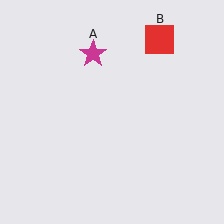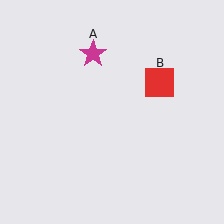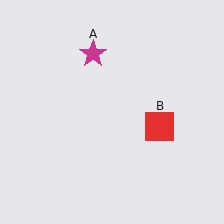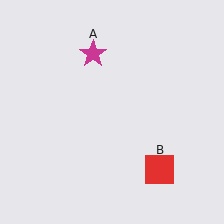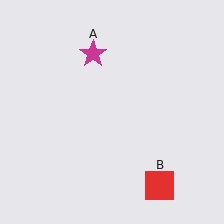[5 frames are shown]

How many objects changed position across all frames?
1 object changed position: red square (object B).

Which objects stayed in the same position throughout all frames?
Magenta star (object A) remained stationary.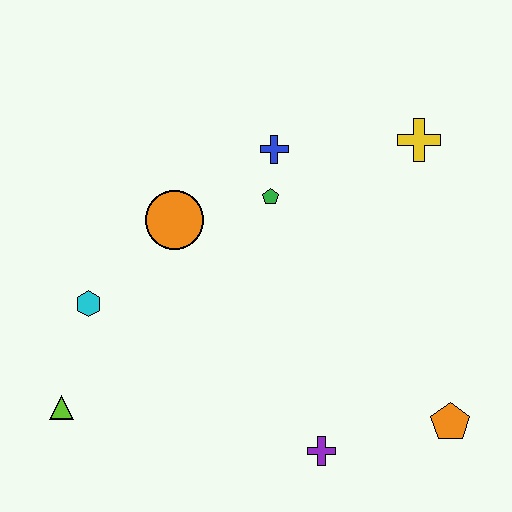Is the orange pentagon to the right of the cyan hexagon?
Yes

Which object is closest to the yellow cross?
The blue cross is closest to the yellow cross.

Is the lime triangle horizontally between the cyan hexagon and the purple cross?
No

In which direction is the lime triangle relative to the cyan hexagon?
The lime triangle is below the cyan hexagon.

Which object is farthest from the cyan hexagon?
The orange pentagon is farthest from the cyan hexagon.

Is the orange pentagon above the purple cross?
Yes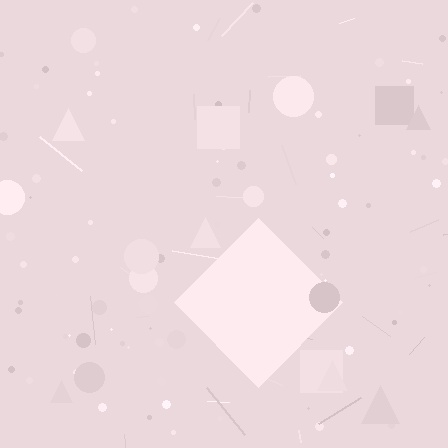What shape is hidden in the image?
A diamond is hidden in the image.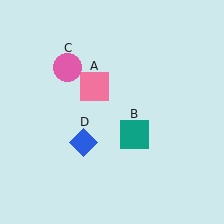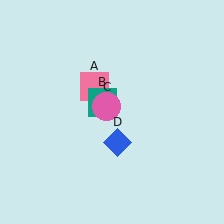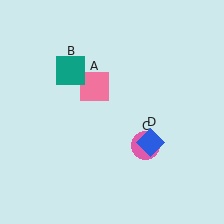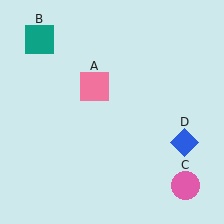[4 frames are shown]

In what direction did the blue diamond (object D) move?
The blue diamond (object D) moved right.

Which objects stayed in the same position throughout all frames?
Pink square (object A) remained stationary.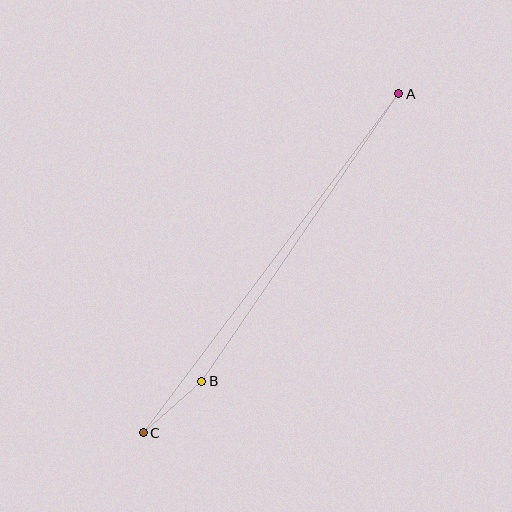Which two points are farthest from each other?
Points A and C are farthest from each other.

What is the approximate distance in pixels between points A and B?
The distance between A and B is approximately 349 pixels.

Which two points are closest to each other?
Points B and C are closest to each other.